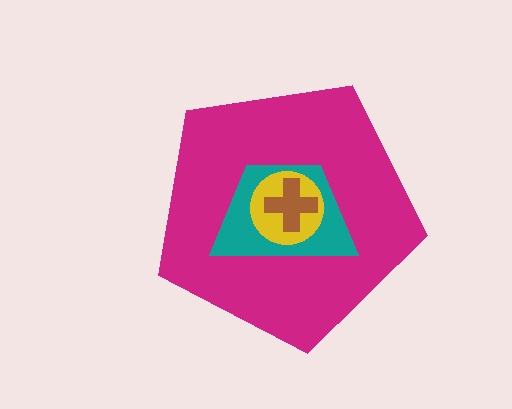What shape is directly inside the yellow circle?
The brown cross.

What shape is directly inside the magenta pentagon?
The teal trapezoid.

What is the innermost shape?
The brown cross.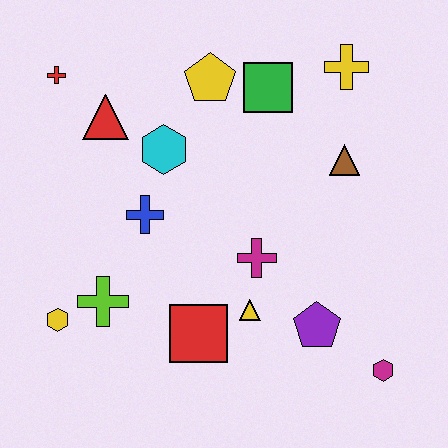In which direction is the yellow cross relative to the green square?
The yellow cross is to the right of the green square.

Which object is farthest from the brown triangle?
The yellow hexagon is farthest from the brown triangle.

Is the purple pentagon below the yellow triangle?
Yes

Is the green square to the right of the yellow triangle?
Yes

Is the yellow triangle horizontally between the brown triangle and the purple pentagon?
No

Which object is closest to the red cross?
The red triangle is closest to the red cross.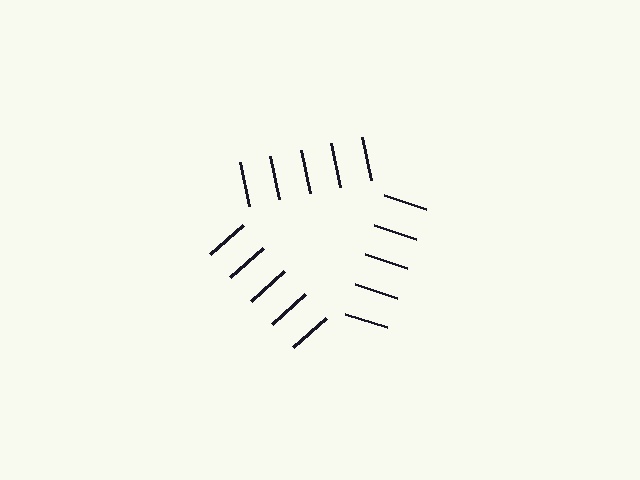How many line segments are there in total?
15 — 5 along each of the 3 edges.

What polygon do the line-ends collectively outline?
An illusory triangle — the line segments terminate on its edges but no continuous stroke is drawn.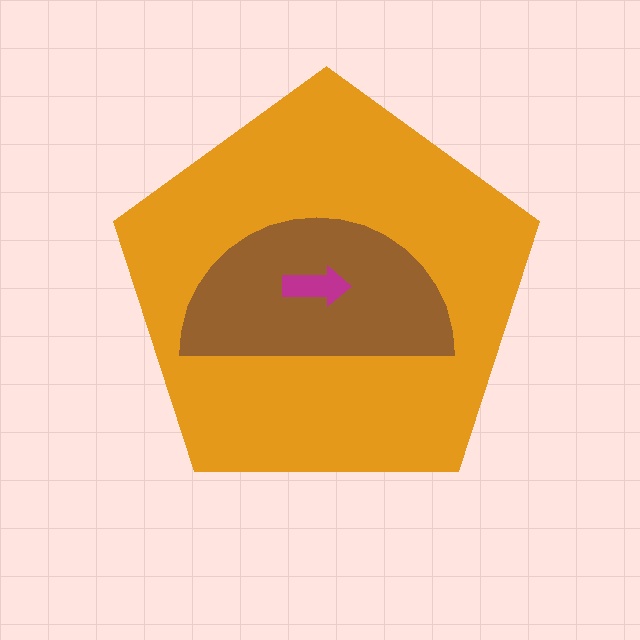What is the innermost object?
The magenta arrow.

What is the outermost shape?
The orange pentagon.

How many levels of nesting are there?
3.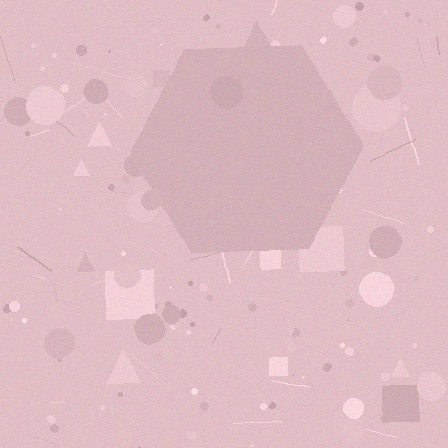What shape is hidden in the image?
A hexagon is hidden in the image.